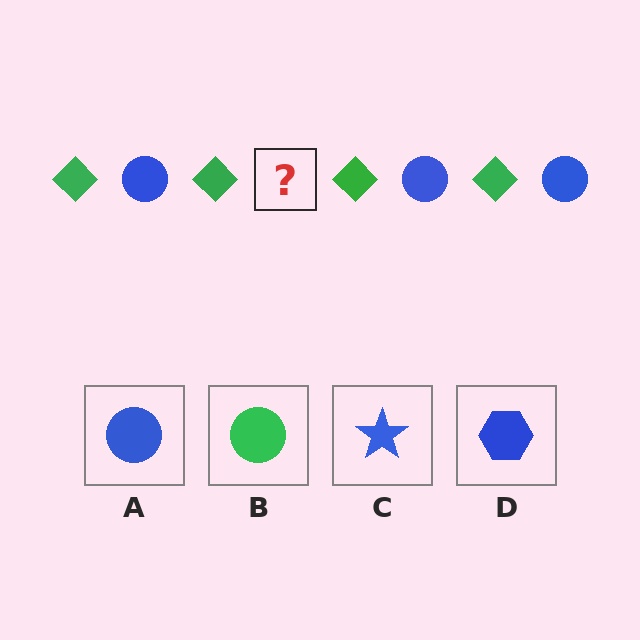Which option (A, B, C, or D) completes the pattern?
A.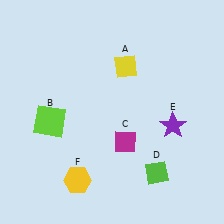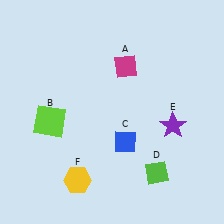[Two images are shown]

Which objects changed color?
A changed from yellow to magenta. C changed from magenta to blue.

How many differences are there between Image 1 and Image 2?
There are 2 differences between the two images.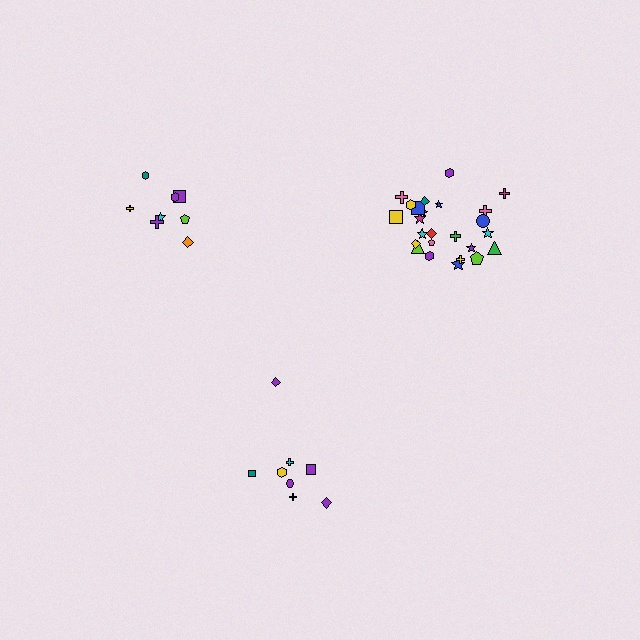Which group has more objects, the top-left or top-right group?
The top-right group.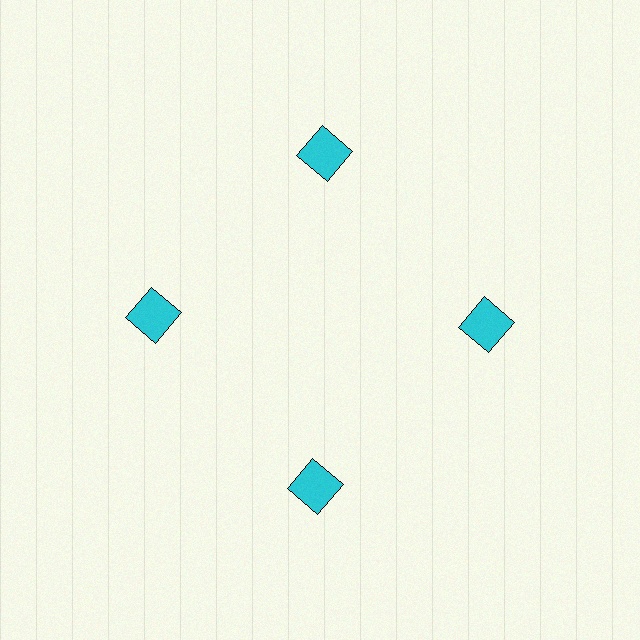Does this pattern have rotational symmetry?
Yes, this pattern has 4-fold rotational symmetry. It looks the same after rotating 90 degrees around the center.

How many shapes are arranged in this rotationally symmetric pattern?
There are 4 shapes, arranged in 4 groups of 1.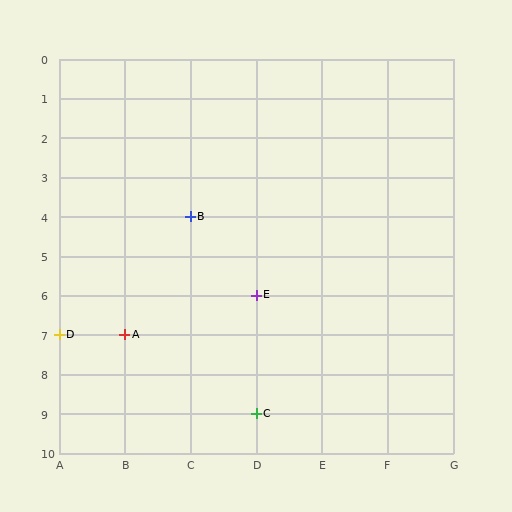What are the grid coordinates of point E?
Point E is at grid coordinates (D, 6).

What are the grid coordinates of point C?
Point C is at grid coordinates (D, 9).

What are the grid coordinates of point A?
Point A is at grid coordinates (B, 7).